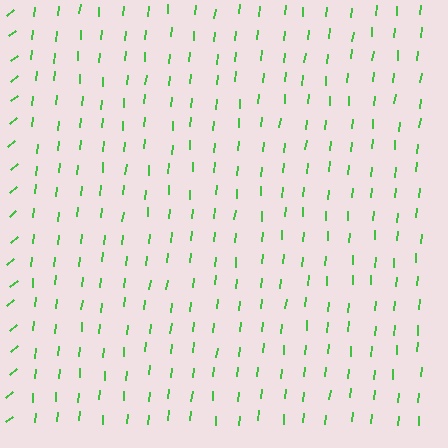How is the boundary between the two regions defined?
The boundary is defined purely by a change in line orientation (approximately 45 degrees difference). All lines are the same color and thickness.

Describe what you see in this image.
The image is filled with small green line segments. A rectangle region in the image has lines oriented differently from the surrounding lines, creating a visible texture boundary.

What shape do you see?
I see a rectangle.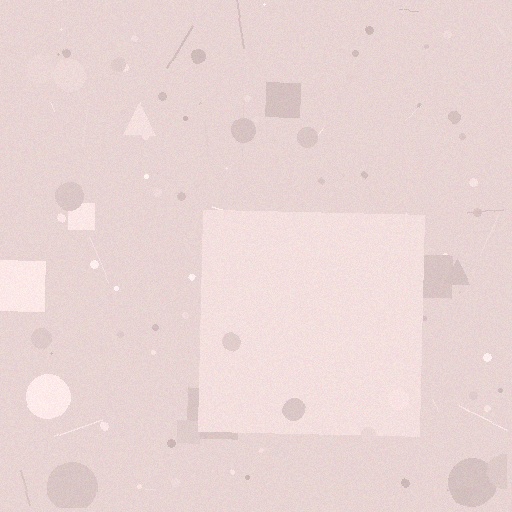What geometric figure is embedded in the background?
A square is embedded in the background.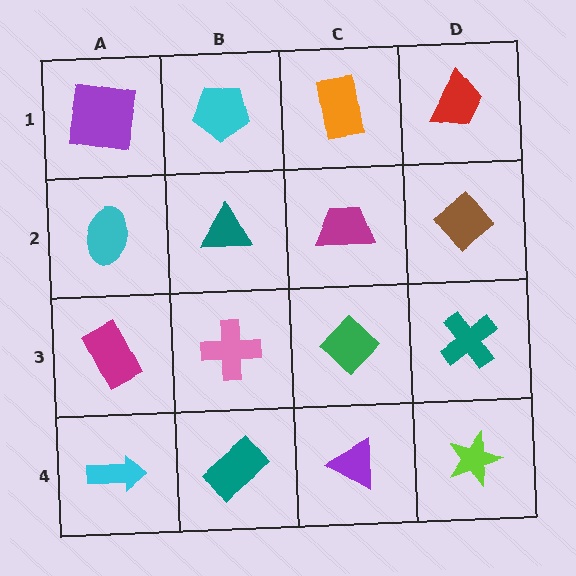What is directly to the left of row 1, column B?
A purple square.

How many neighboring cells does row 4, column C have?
3.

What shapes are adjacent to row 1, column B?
A teal triangle (row 2, column B), a purple square (row 1, column A), an orange rectangle (row 1, column C).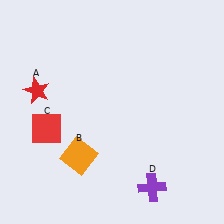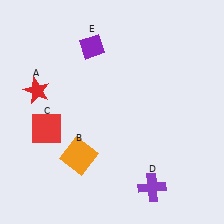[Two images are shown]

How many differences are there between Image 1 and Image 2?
There is 1 difference between the two images.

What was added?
A purple diamond (E) was added in Image 2.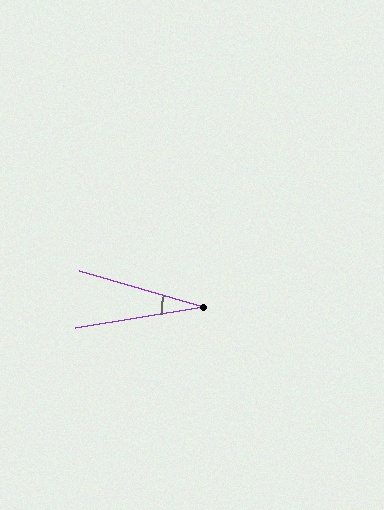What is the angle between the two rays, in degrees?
Approximately 25 degrees.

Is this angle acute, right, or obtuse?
It is acute.